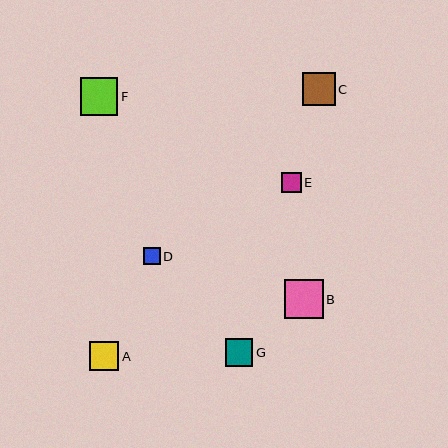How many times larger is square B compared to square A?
Square B is approximately 1.3 times the size of square A.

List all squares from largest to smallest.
From largest to smallest: B, F, C, A, G, E, D.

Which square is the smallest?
Square D is the smallest with a size of approximately 17 pixels.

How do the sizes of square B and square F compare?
Square B and square F are approximately the same size.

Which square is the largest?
Square B is the largest with a size of approximately 39 pixels.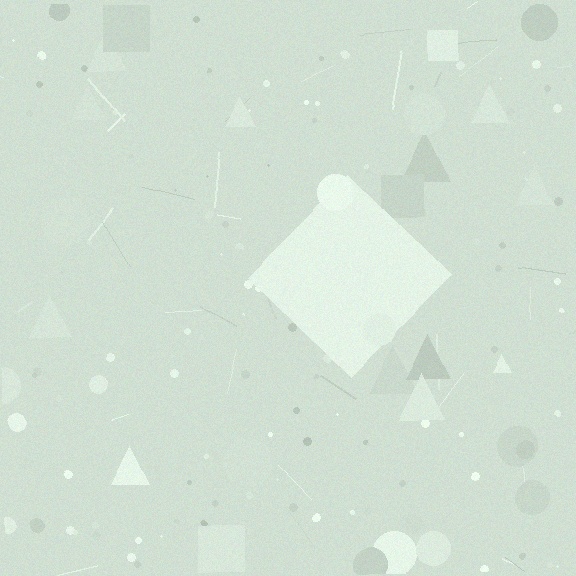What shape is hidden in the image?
A diamond is hidden in the image.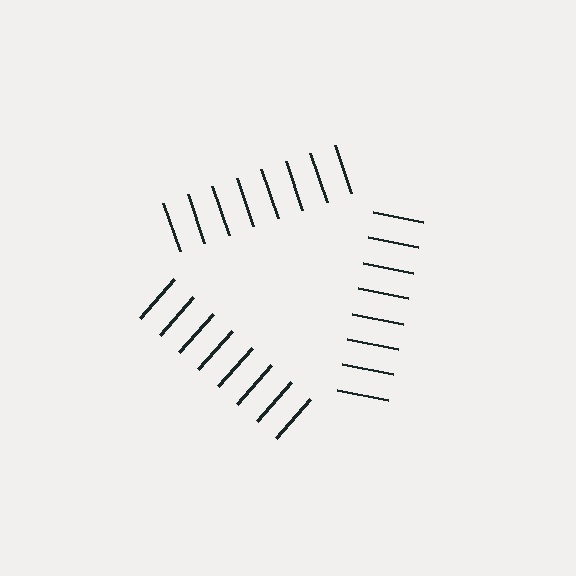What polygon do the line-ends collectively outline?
An illusory triangle — the line segments terminate on its edges but no continuous stroke is drawn.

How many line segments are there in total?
24 — 8 along each of the 3 edges.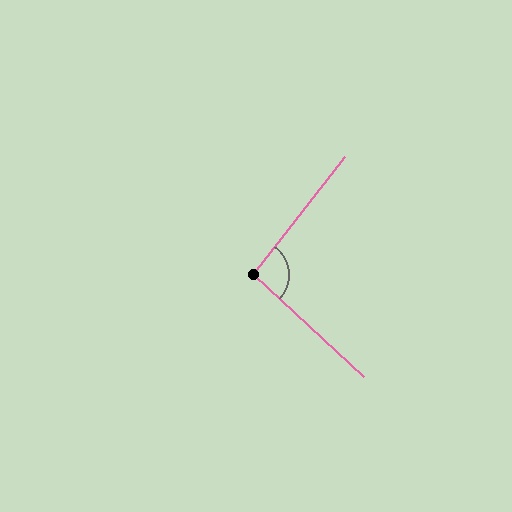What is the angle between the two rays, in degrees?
Approximately 95 degrees.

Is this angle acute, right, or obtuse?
It is obtuse.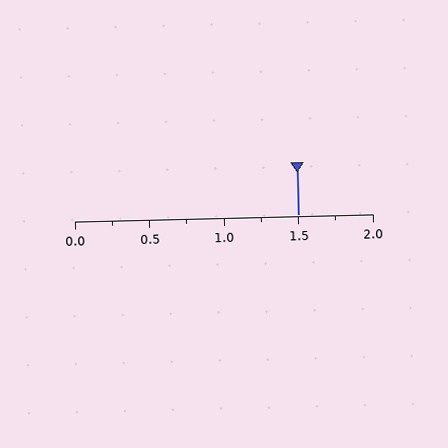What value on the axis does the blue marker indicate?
The marker indicates approximately 1.5.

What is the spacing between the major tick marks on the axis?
The major ticks are spaced 0.5 apart.